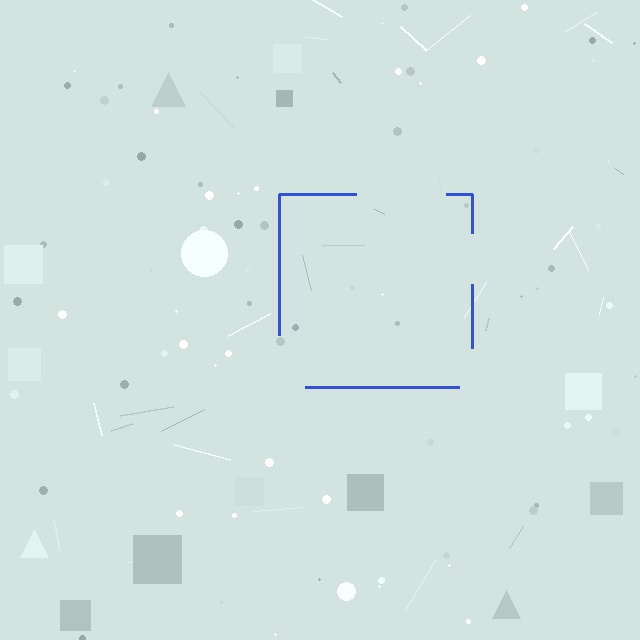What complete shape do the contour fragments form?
The contour fragments form a square.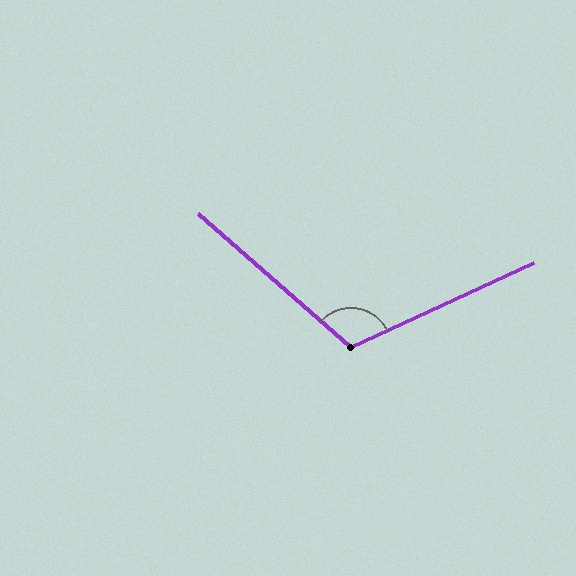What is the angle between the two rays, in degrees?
Approximately 114 degrees.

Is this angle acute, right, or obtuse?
It is obtuse.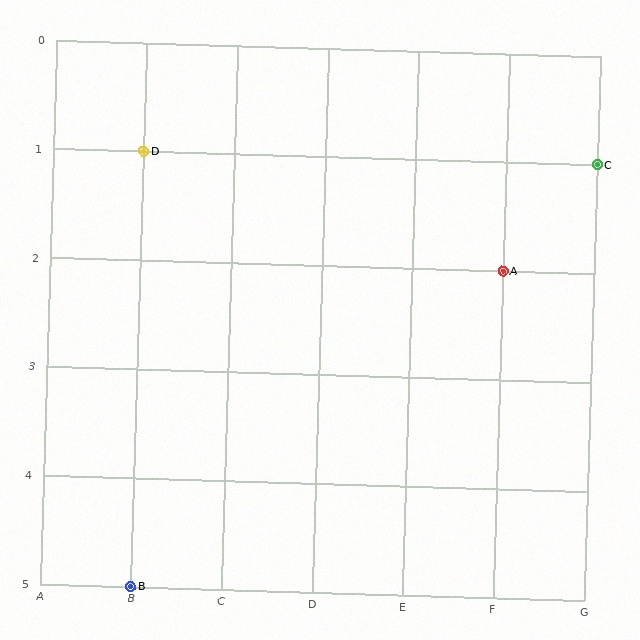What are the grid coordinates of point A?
Point A is at grid coordinates (F, 2).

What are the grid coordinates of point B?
Point B is at grid coordinates (B, 5).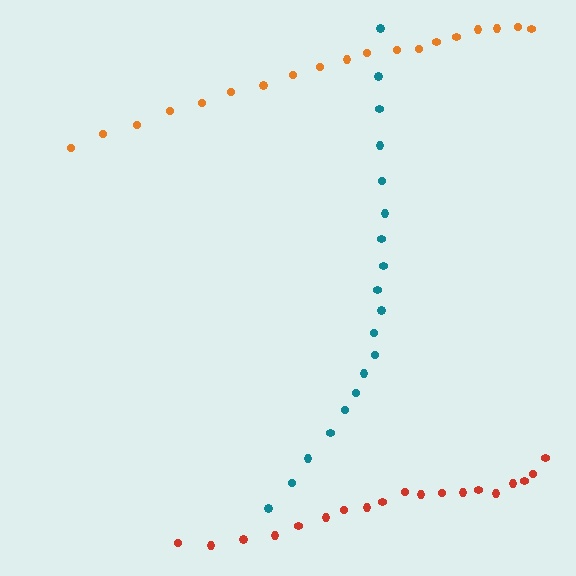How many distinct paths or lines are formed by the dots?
There are 3 distinct paths.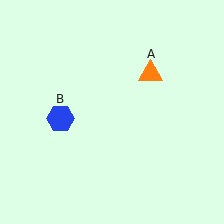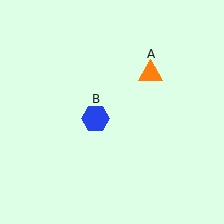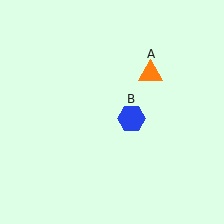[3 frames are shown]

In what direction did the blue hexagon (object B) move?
The blue hexagon (object B) moved right.